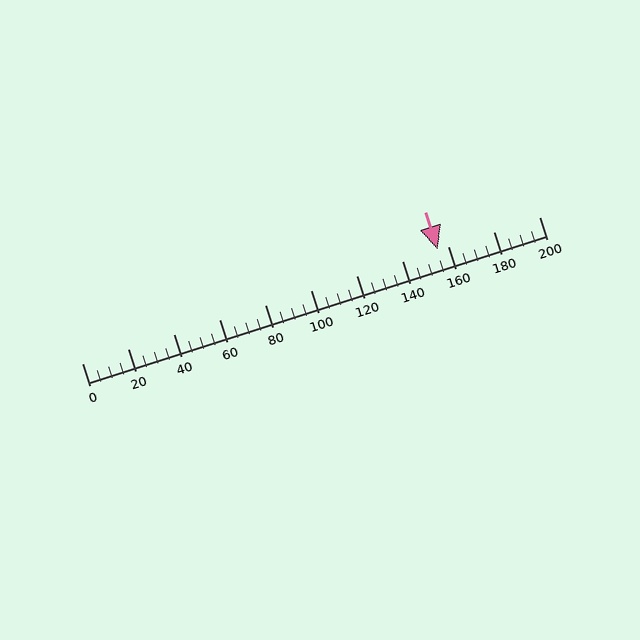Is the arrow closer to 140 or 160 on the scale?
The arrow is closer to 160.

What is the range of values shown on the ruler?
The ruler shows values from 0 to 200.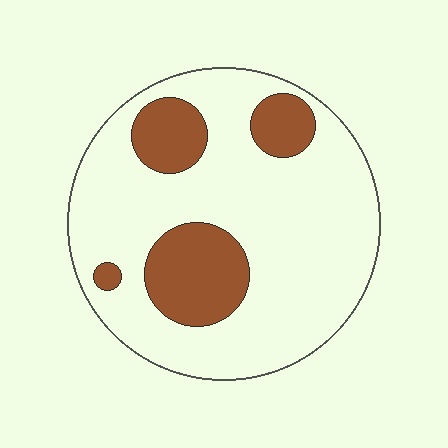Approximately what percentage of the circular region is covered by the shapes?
Approximately 20%.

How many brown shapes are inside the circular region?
4.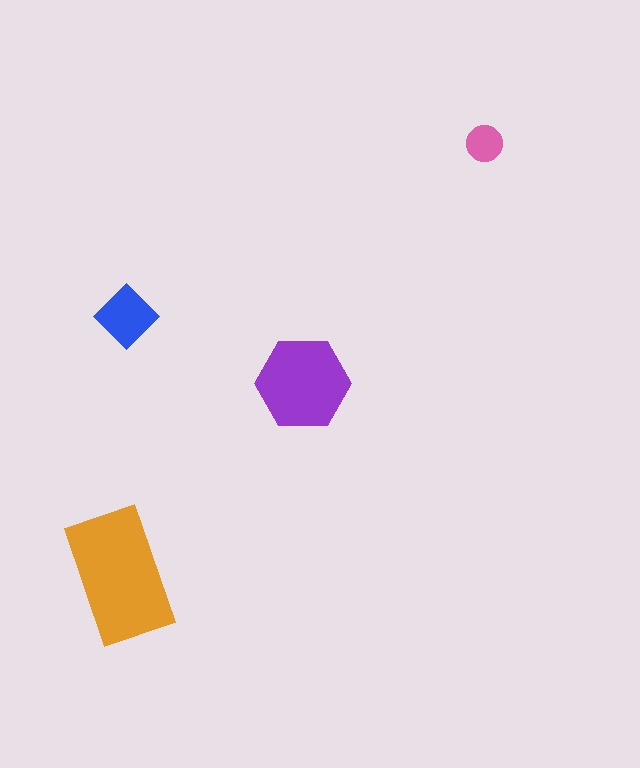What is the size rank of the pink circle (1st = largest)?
4th.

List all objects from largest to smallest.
The orange rectangle, the purple hexagon, the blue diamond, the pink circle.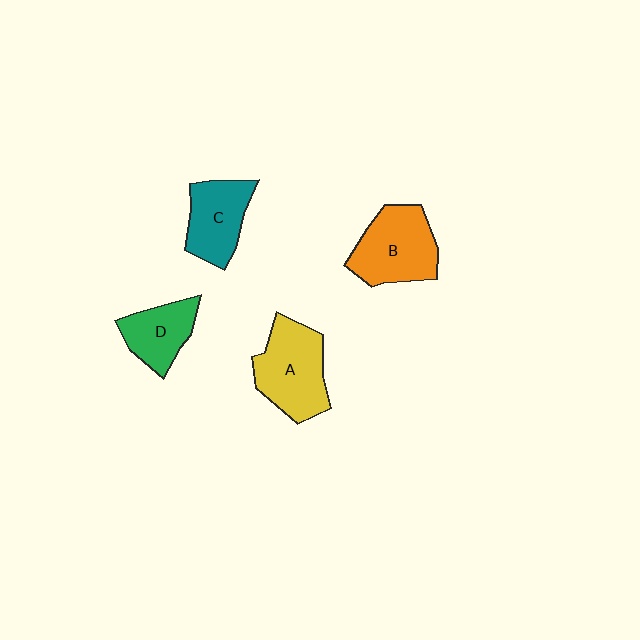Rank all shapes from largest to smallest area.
From largest to smallest: A (yellow), B (orange), C (teal), D (green).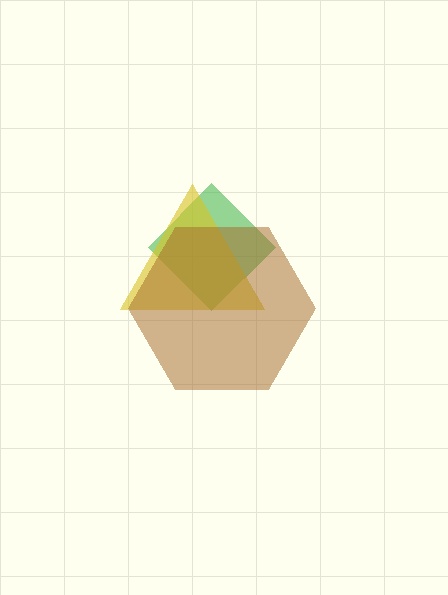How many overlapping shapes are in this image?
There are 3 overlapping shapes in the image.